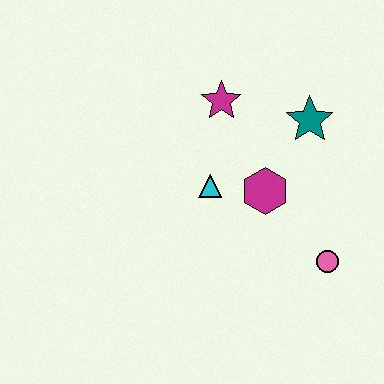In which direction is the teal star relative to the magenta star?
The teal star is to the right of the magenta star.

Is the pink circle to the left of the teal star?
No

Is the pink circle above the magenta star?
No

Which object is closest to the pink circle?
The magenta hexagon is closest to the pink circle.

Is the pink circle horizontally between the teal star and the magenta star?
No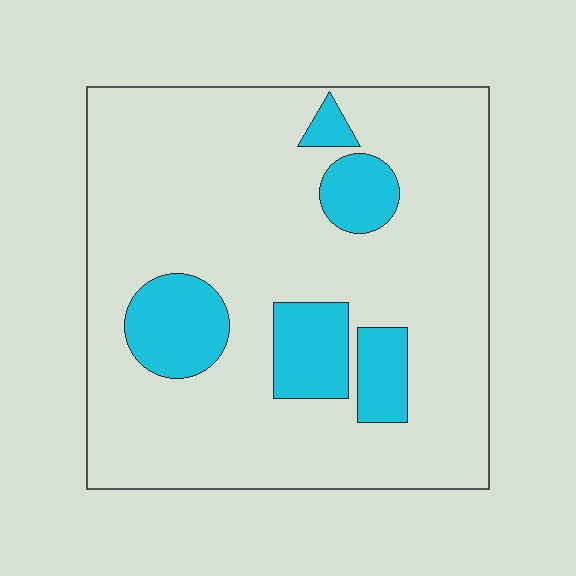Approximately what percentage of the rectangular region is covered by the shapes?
Approximately 15%.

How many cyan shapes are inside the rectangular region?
5.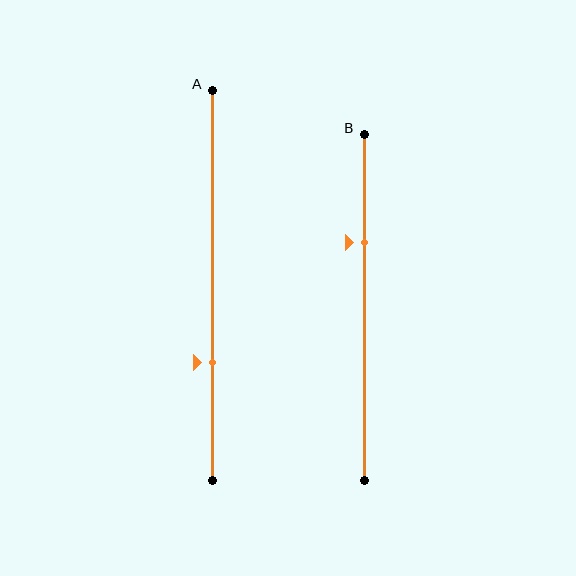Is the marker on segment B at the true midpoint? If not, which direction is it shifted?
No, the marker on segment B is shifted upward by about 19% of the segment length.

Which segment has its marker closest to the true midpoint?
Segment B has its marker closest to the true midpoint.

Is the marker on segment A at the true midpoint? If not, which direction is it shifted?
No, the marker on segment A is shifted downward by about 20% of the segment length.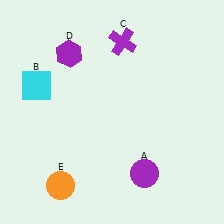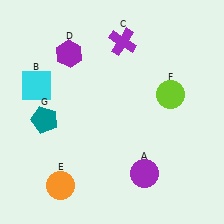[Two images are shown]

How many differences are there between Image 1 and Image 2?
There are 2 differences between the two images.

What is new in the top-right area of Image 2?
A lime circle (F) was added in the top-right area of Image 2.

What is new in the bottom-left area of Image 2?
A teal pentagon (G) was added in the bottom-left area of Image 2.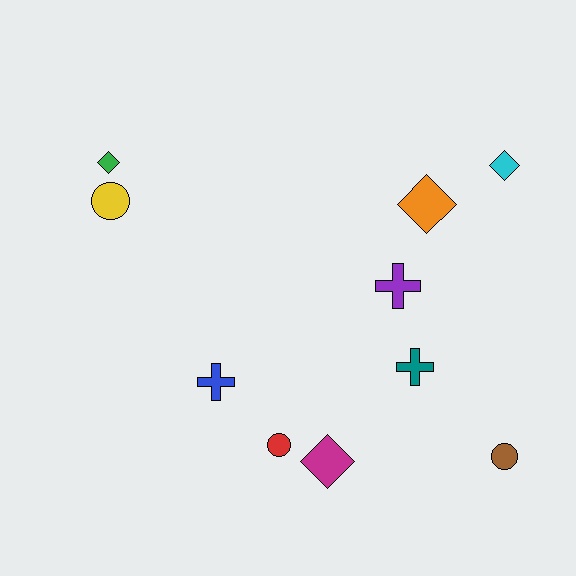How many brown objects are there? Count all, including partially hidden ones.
There is 1 brown object.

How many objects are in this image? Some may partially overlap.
There are 10 objects.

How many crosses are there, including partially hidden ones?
There are 3 crosses.